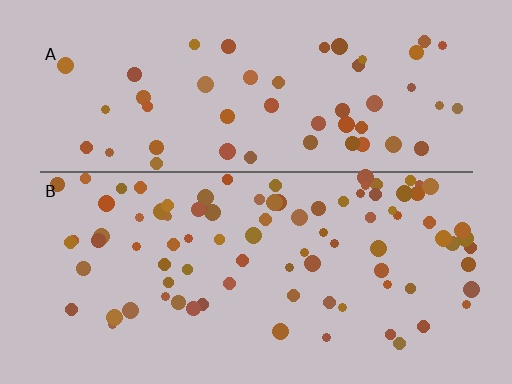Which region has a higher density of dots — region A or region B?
B (the bottom).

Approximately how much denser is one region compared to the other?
Approximately 1.7× — region B over region A.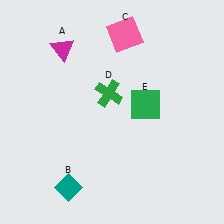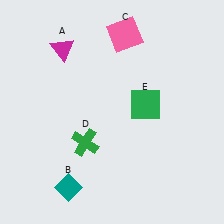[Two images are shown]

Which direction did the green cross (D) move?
The green cross (D) moved down.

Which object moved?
The green cross (D) moved down.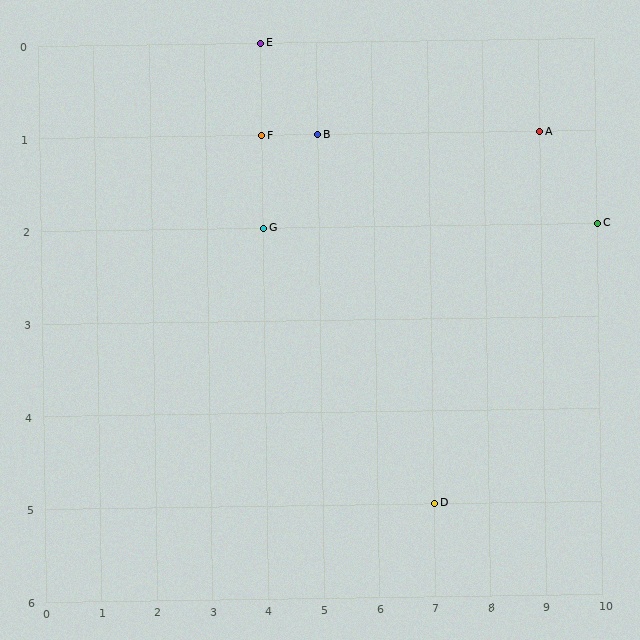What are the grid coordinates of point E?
Point E is at grid coordinates (4, 0).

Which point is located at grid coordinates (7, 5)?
Point D is at (7, 5).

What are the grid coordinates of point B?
Point B is at grid coordinates (5, 1).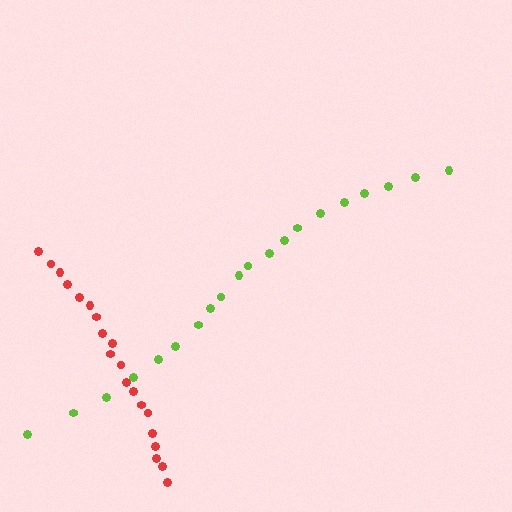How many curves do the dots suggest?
There are 2 distinct paths.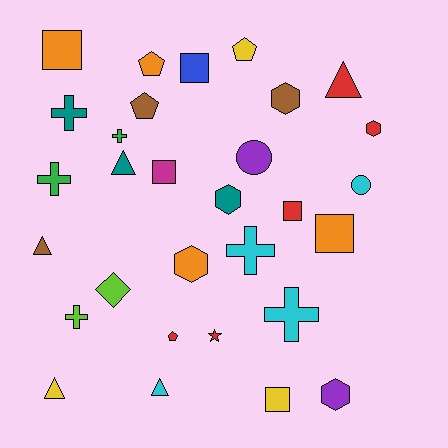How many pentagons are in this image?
There are 4 pentagons.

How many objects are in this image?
There are 30 objects.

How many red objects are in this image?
There are 5 red objects.